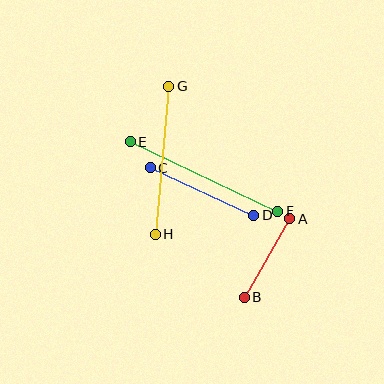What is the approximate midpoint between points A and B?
The midpoint is at approximately (267, 258) pixels.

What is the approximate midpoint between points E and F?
The midpoint is at approximately (204, 177) pixels.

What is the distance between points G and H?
The distance is approximately 149 pixels.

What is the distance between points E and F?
The distance is approximately 163 pixels.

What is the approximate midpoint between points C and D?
The midpoint is at approximately (202, 191) pixels.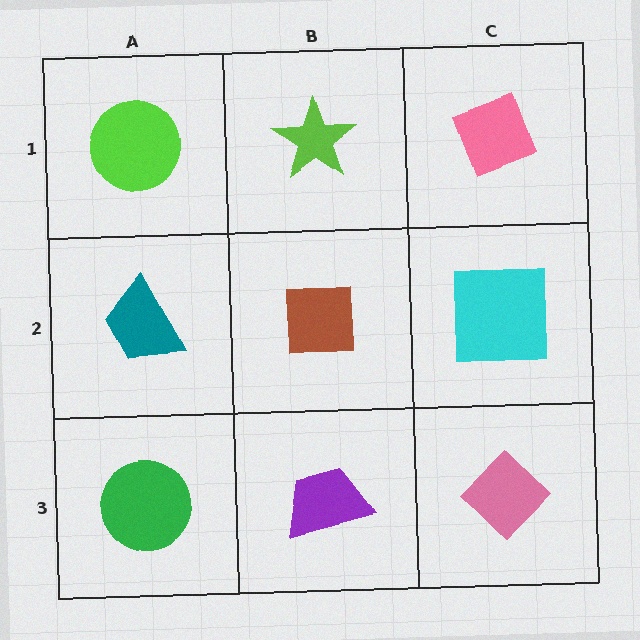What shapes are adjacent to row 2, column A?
A lime circle (row 1, column A), a green circle (row 3, column A), a brown square (row 2, column B).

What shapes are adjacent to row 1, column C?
A cyan square (row 2, column C), a lime star (row 1, column B).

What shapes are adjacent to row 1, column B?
A brown square (row 2, column B), a lime circle (row 1, column A), a pink diamond (row 1, column C).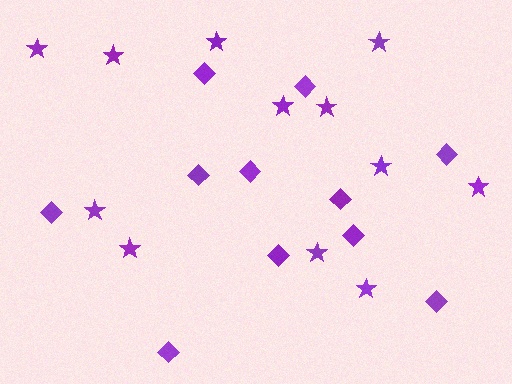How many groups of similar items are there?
There are 2 groups: one group of diamonds (11) and one group of stars (12).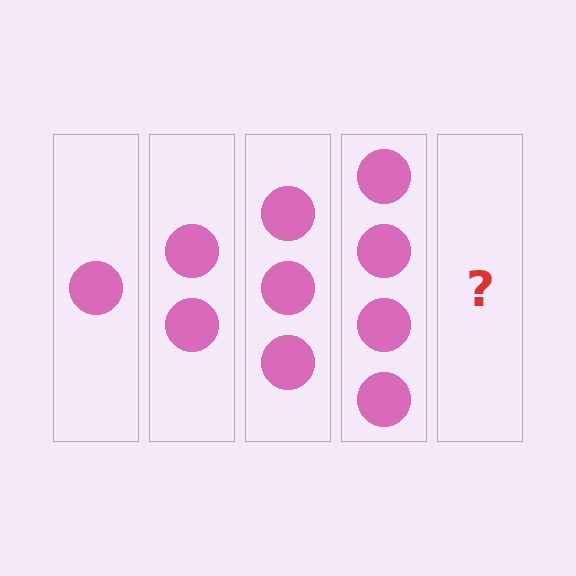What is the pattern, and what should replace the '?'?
The pattern is that each step adds one more circle. The '?' should be 5 circles.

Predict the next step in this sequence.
The next step is 5 circles.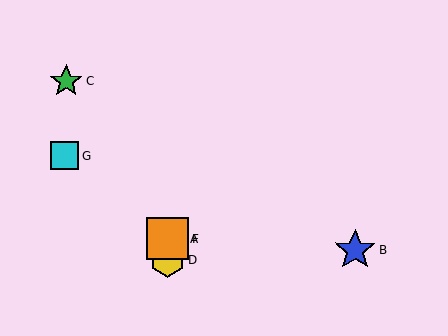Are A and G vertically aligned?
No, A is at x≈167 and G is at x≈65.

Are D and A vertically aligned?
Yes, both are at x≈167.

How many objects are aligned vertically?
4 objects (A, D, E, F) are aligned vertically.